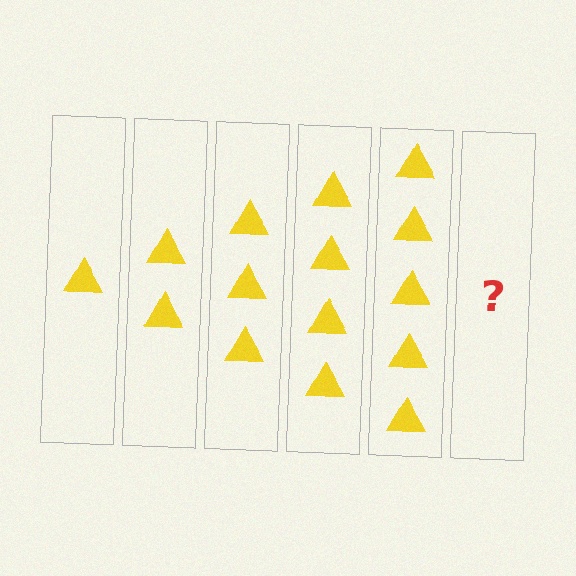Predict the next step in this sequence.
The next step is 6 triangles.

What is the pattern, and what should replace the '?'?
The pattern is that each step adds one more triangle. The '?' should be 6 triangles.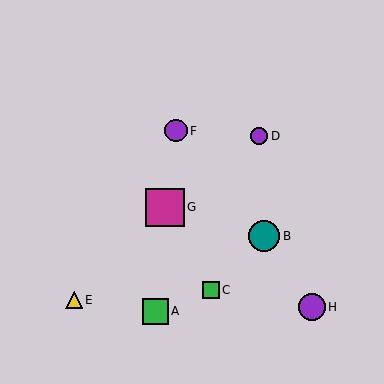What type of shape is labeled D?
Shape D is a purple circle.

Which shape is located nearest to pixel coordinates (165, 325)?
The green square (labeled A) at (155, 311) is nearest to that location.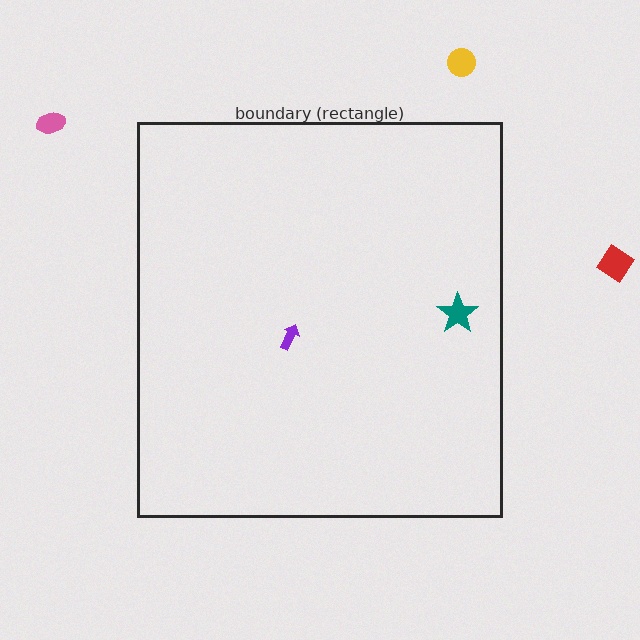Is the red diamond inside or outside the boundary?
Outside.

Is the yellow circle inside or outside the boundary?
Outside.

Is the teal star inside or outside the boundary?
Inside.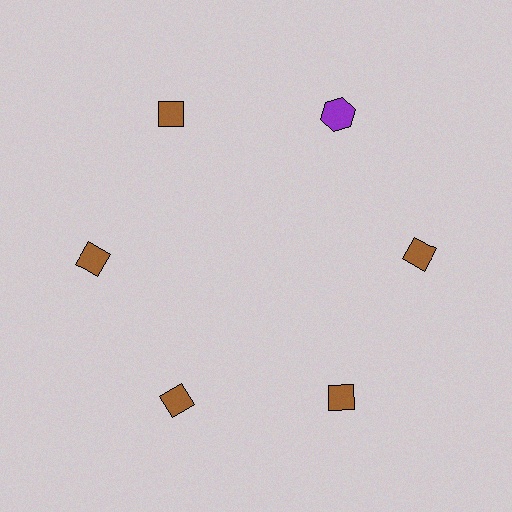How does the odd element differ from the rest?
It differs in both color (purple instead of brown) and shape (hexagon instead of diamond).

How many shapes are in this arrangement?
There are 6 shapes arranged in a ring pattern.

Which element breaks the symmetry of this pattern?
The purple hexagon at roughly the 1 o'clock position breaks the symmetry. All other shapes are brown diamonds.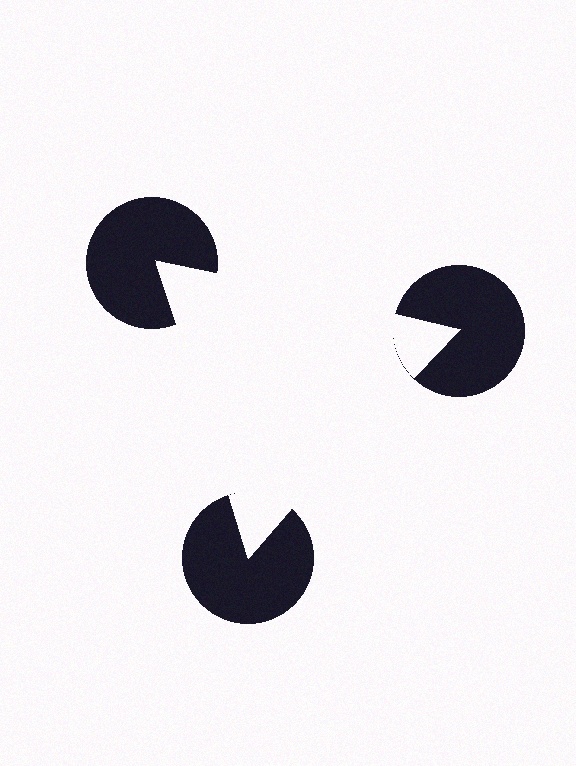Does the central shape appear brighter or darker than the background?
It typically appears slightly brighter than the background, even though no actual brightness change is drawn.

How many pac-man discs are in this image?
There are 3 — one at each vertex of the illusory triangle.